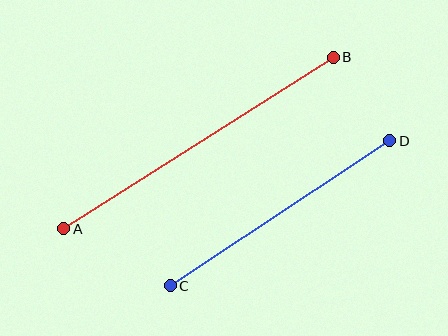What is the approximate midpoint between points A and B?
The midpoint is at approximately (198, 143) pixels.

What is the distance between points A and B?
The distance is approximately 320 pixels.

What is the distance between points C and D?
The distance is approximately 263 pixels.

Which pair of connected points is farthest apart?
Points A and B are farthest apart.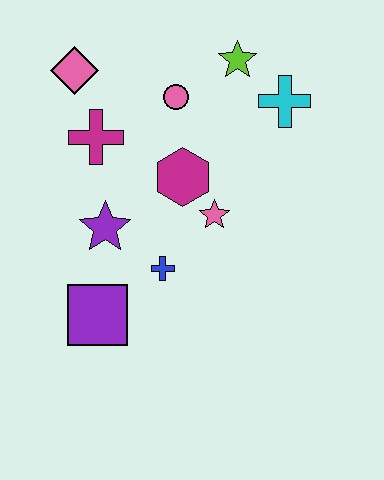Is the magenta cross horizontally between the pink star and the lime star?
No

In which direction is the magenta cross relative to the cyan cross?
The magenta cross is to the left of the cyan cross.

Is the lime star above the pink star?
Yes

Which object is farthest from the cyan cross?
The purple square is farthest from the cyan cross.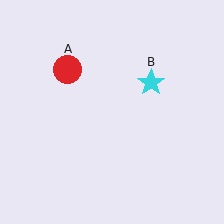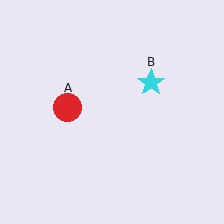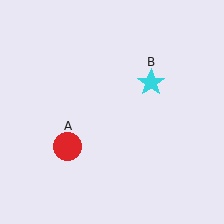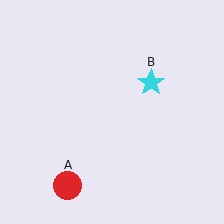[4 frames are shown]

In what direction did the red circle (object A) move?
The red circle (object A) moved down.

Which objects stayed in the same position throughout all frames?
Cyan star (object B) remained stationary.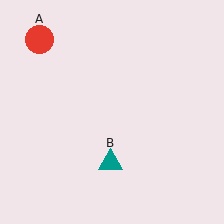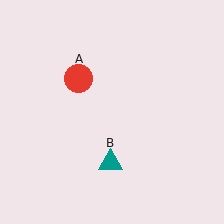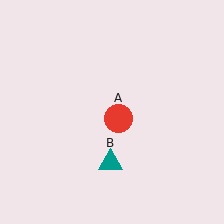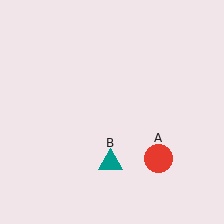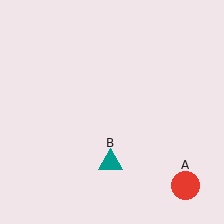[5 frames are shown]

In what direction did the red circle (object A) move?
The red circle (object A) moved down and to the right.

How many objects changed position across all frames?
1 object changed position: red circle (object A).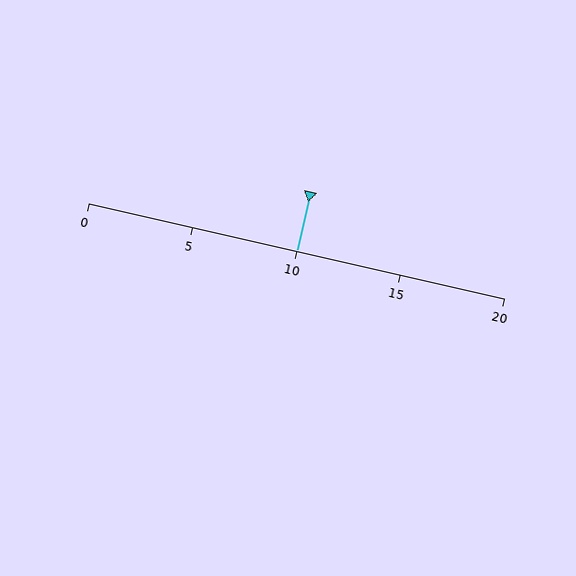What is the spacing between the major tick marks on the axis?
The major ticks are spaced 5 apart.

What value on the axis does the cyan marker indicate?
The marker indicates approximately 10.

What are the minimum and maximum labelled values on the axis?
The axis runs from 0 to 20.